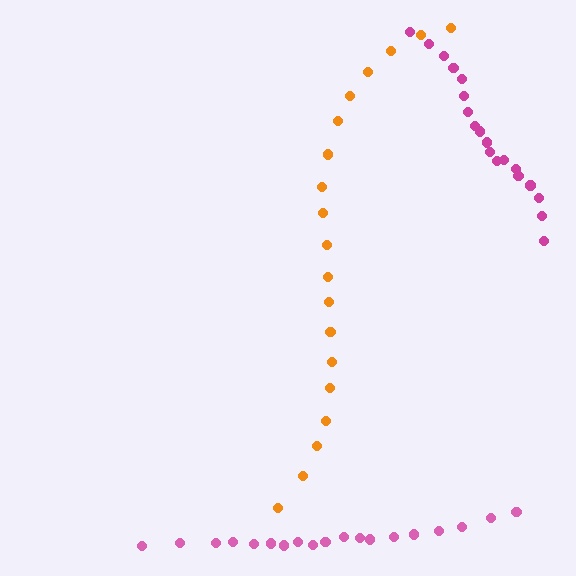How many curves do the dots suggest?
There are 3 distinct paths.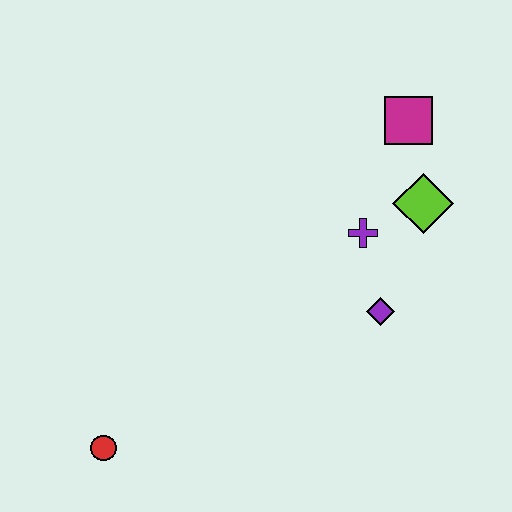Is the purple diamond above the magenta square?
No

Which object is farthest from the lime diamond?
The red circle is farthest from the lime diamond.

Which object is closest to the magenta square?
The lime diamond is closest to the magenta square.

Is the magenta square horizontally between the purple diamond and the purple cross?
No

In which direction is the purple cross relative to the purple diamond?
The purple cross is above the purple diamond.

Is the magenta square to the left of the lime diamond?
Yes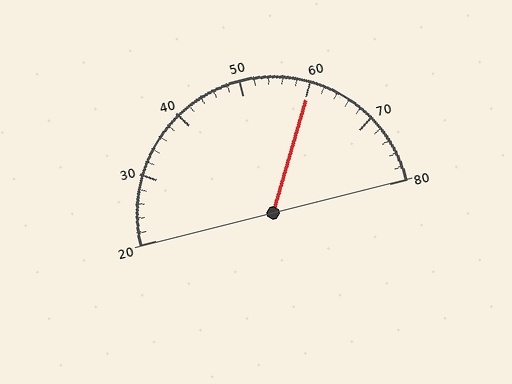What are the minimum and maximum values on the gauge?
The gauge ranges from 20 to 80.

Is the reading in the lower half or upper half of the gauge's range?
The reading is in the upper half of the range (20 to 80).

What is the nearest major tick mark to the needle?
The nearest major tick mark is 60.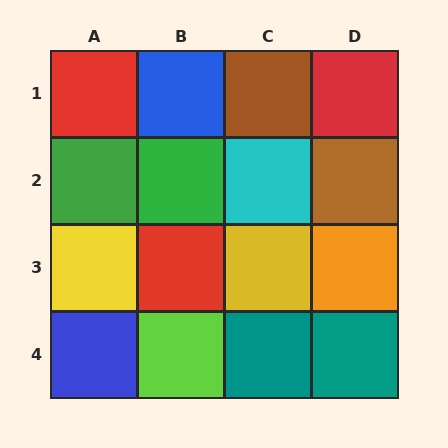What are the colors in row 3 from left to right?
Yellow, red, yellow, orange.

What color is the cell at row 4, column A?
Blue.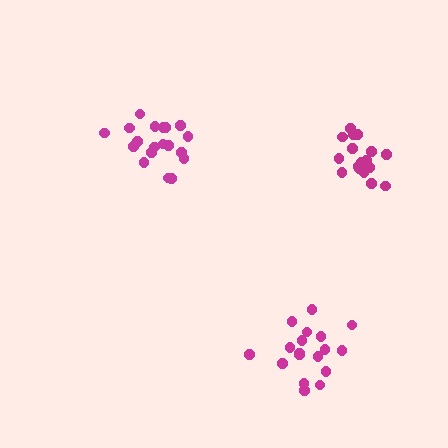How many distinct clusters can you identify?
There are 3 distinct clusters.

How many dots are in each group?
Group 1: 18 dots, Group 2: 19 dots, Group 3: 18 dots (55 total).